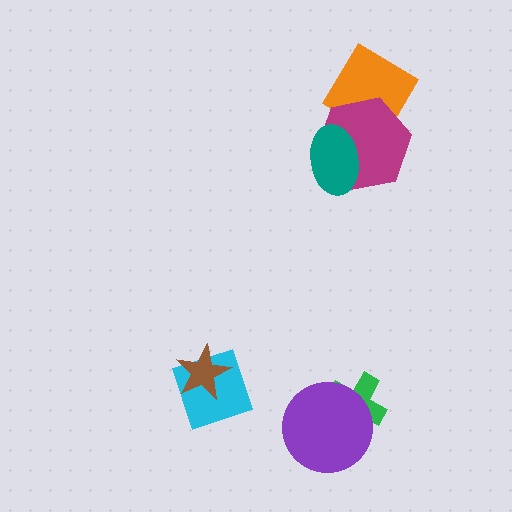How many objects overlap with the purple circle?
1 object overlaps with the purple circle.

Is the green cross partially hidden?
Yes, it is partially covered by another shape.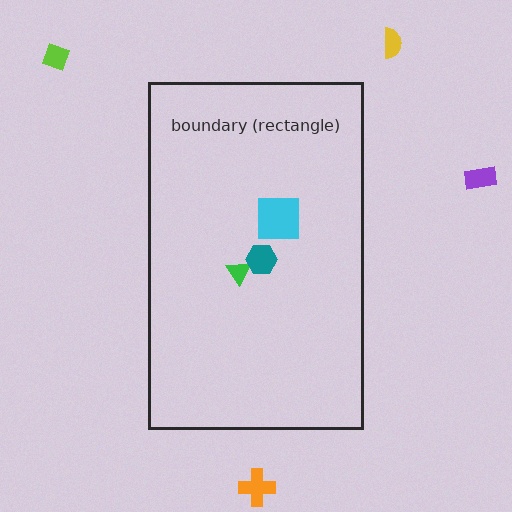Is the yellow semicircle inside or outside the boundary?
Outside.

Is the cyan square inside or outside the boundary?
Inside.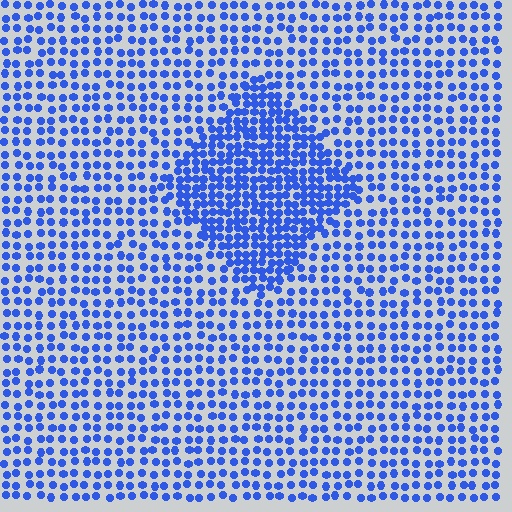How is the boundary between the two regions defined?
The boundary is defined by a change in element density (approximately 1.9x ratio). All elements are the same color, size, and shape.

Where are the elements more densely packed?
The elements are more densely packed inside the diamond boundary.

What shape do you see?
I see a diamond.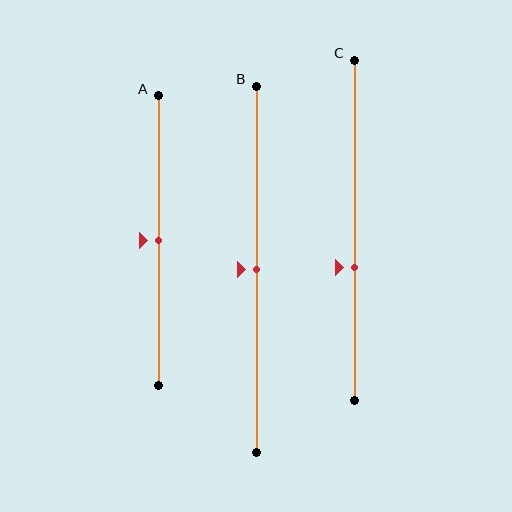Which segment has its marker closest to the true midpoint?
Segment A has its marker closest to the true midpoint.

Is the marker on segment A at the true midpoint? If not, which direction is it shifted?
Yes, the marker on segment A is at the true midpoint.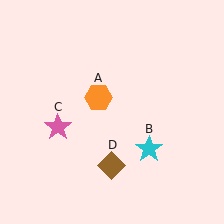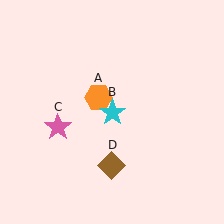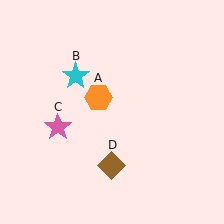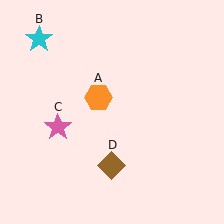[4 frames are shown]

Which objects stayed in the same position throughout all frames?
Orange hexagon (object A) and pink star (object C) and brown diamond (object D) remained stationary.